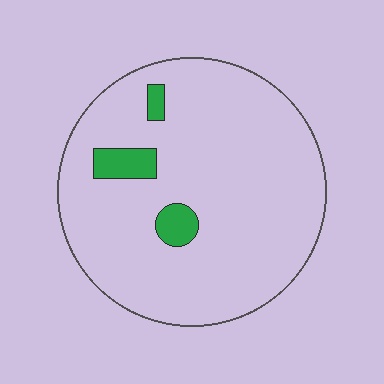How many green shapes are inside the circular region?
3.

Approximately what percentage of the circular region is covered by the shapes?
Approximately 5%.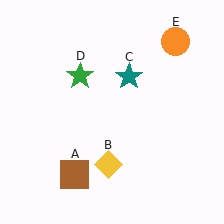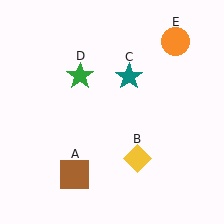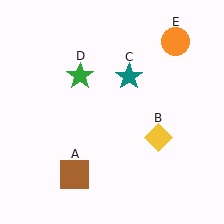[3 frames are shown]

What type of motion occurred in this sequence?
The yellow diamond (object B) rotated counterclockwise around the center of the scene.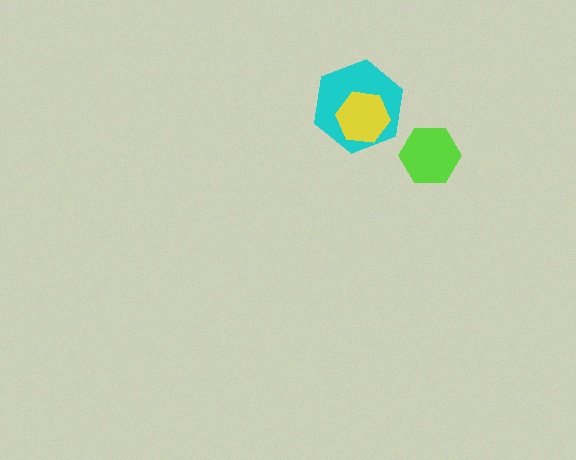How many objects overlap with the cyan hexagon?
1 object overlaps with the cyan hexagon.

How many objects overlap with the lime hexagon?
0 objects overlap with the lime hexagon.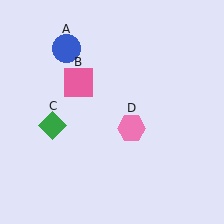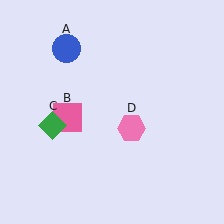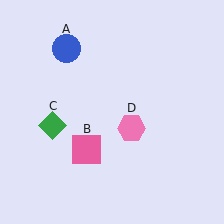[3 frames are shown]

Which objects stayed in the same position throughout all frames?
Blue circle (object A) and green diamond (object C) and pink hexagon (object D) remained stationary.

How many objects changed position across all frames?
1 object changed position: pink square (object B).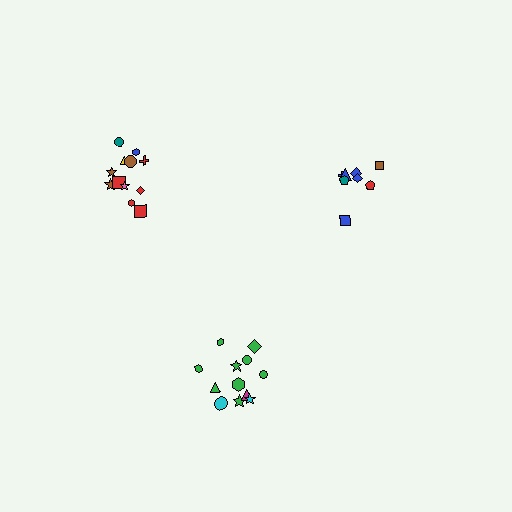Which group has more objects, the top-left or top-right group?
The top-left group.